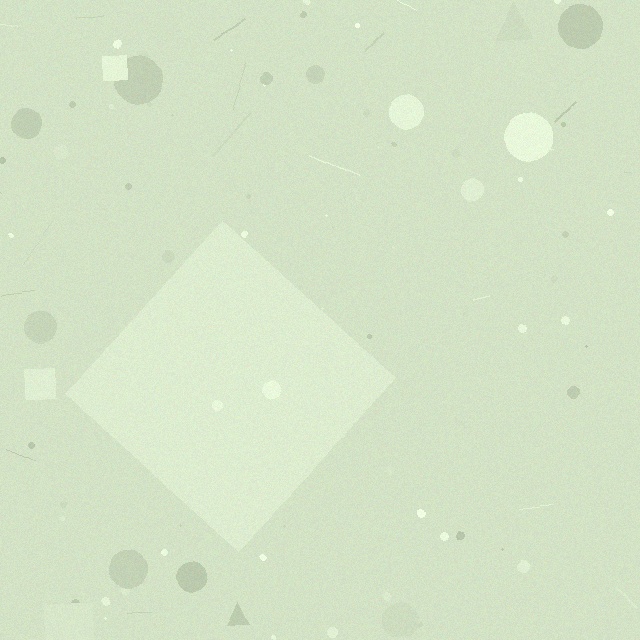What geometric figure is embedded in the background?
A diamond is embedded in the background.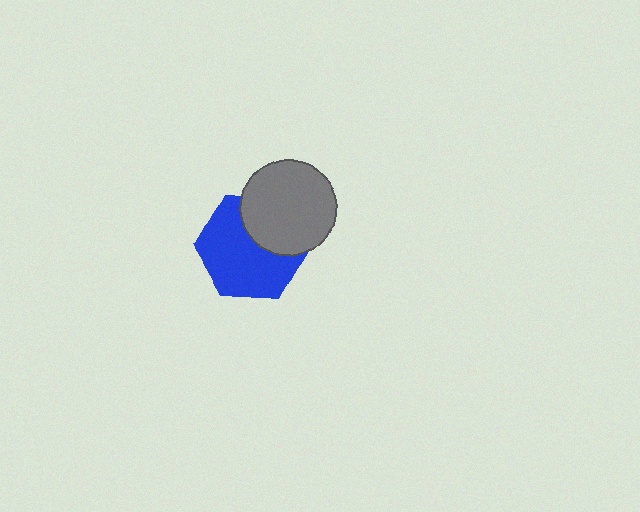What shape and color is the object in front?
The object in front is a gray circle.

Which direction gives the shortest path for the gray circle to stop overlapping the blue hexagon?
Moving toward the upper-right gives the shortest separation.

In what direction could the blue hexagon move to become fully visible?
The blue hexagon could move toward the lower-left. That would shift it out from behind the gray circle entirely.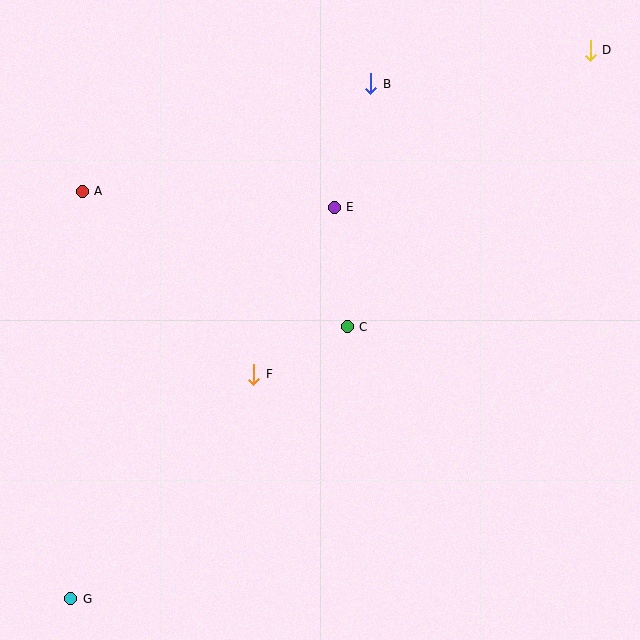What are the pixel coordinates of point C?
Point C is at (347, 327).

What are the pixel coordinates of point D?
Point D is at (590, 50).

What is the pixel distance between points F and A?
The distance between F and A is 251 pixels.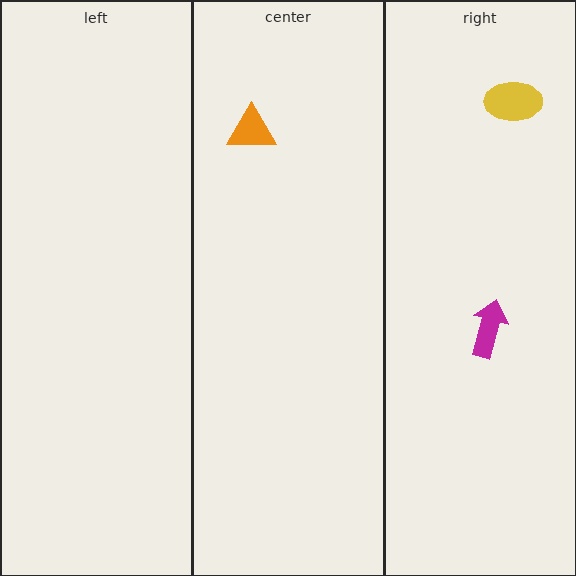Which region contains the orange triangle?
The center region.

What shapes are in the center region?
The orange triangle.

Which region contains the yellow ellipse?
The right region.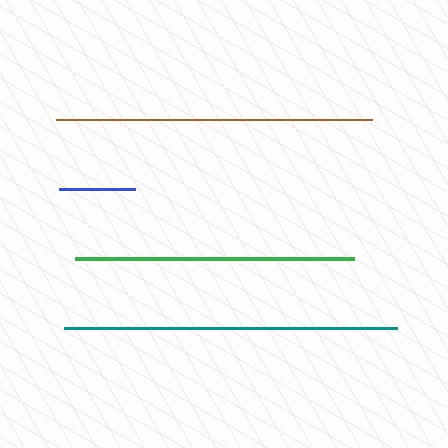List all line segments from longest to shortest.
From longest to shortest: teal, brown, green, blue.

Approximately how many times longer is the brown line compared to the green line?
The brown line is approximately 1.1 times the length of the green line.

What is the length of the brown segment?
The brown segment is approximately 316 pixels long.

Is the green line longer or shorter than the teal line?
The teal line is longer than the green line.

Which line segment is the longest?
The teal line is the longest at approximately 333 pixels.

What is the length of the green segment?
The green segment is approximately 279 pixels long.